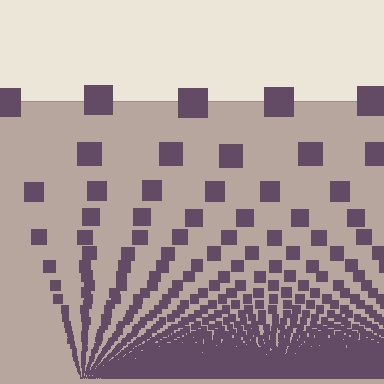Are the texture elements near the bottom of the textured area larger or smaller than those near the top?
Smaller. The gradient is inverted — elements near the bottom are smaller and denser.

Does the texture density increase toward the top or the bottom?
Density increases toward the bottom.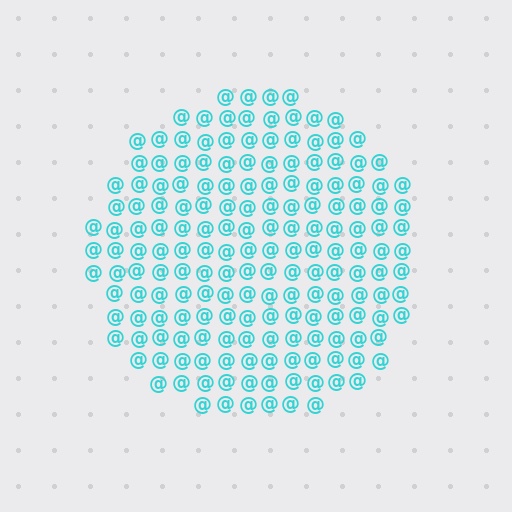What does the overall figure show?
The overall figure shows a circle.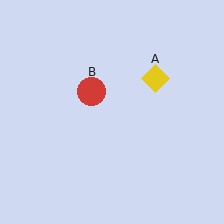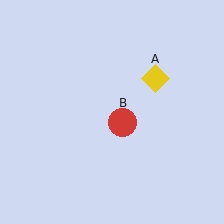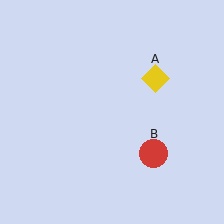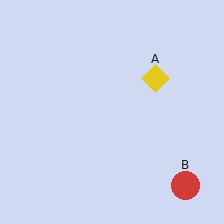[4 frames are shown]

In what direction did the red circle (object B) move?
The red circle (object B) moved down and to the right.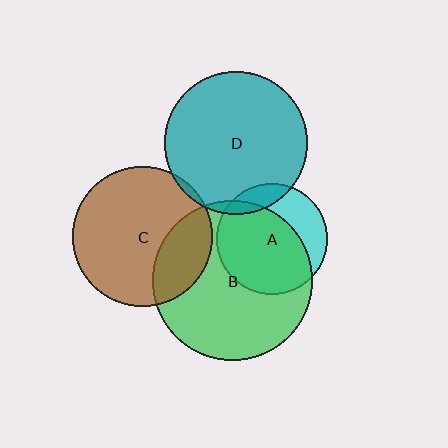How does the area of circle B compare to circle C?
Approximately 1.3 times.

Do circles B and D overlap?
Yes.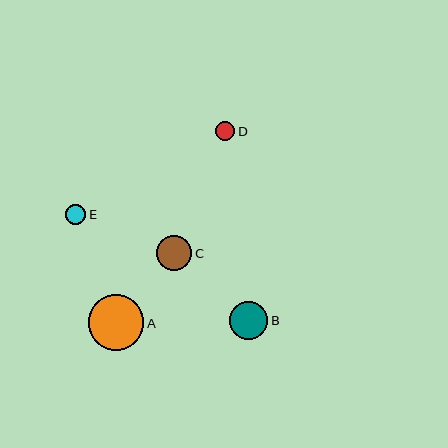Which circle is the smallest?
Circle D is the smallest with a size of approximately 20 pixels.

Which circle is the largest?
Circle A is the largest with a size of approximately 56 pixels.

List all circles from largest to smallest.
From largest to smallest: A, B, C, E, D.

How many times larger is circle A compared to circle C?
Circle A is approximately 1.6 times the size of circle C.